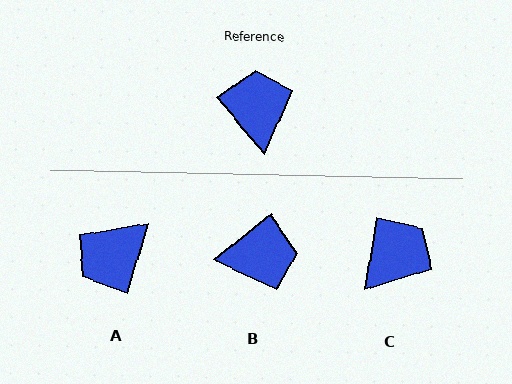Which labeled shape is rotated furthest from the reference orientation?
A, about 123 degrees away.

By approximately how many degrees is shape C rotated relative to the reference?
Approximately 49 degrees clockwise.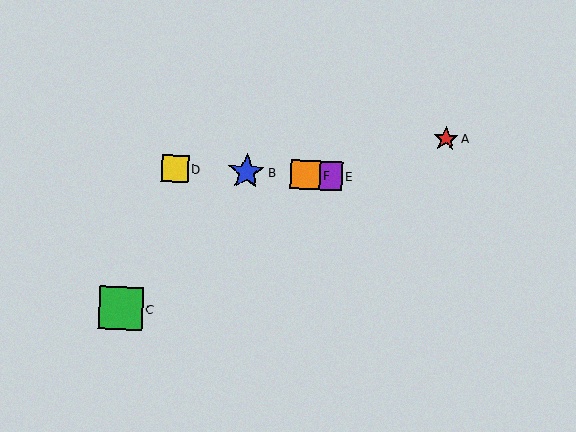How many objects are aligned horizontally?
4 objects (B, D, E, F) are aligned horizontally.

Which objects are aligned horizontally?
Objects B, D, E, F are aligned horizontally.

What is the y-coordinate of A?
Object A is at y≈139.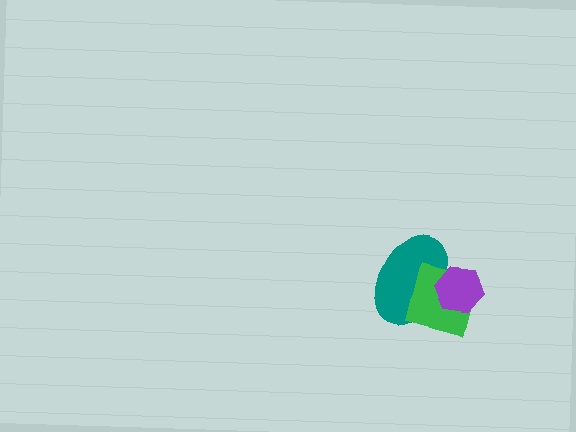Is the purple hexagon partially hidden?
No, no other shape covers it.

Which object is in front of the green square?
The purple hexagon is in front of the green square.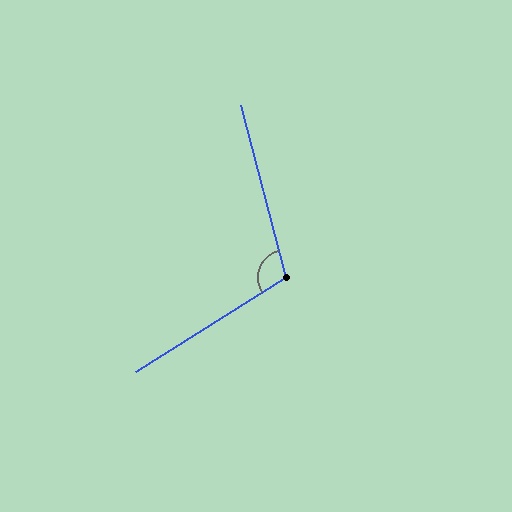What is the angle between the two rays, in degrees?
Approximately 108 degrees.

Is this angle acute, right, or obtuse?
It is obtuse.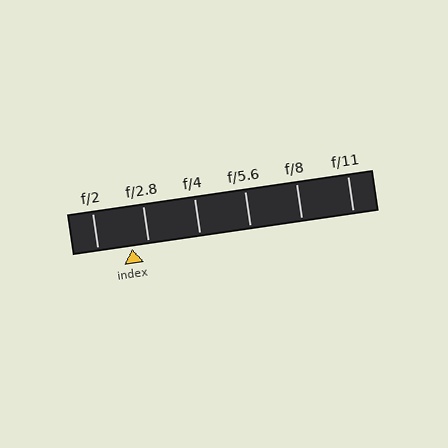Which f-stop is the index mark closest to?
The index mark is closest to f/2.8.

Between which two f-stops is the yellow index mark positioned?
The index mark is between f/2 and f/2.8.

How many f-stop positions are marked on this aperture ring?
There are 6 f-stop positions marked.